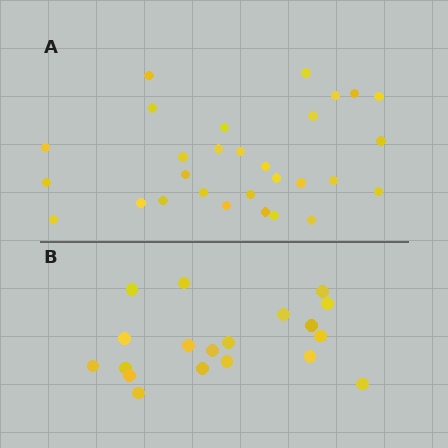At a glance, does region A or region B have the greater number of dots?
Region A (the top region) has more dots.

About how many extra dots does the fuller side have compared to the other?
Region A has roughly 10 or so more dots than region B.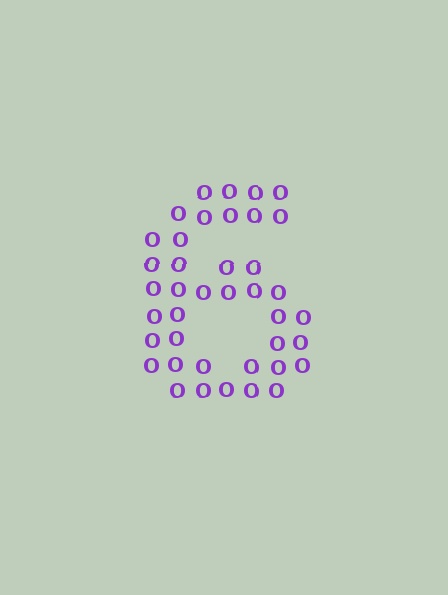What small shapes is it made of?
It is made of small letter O's.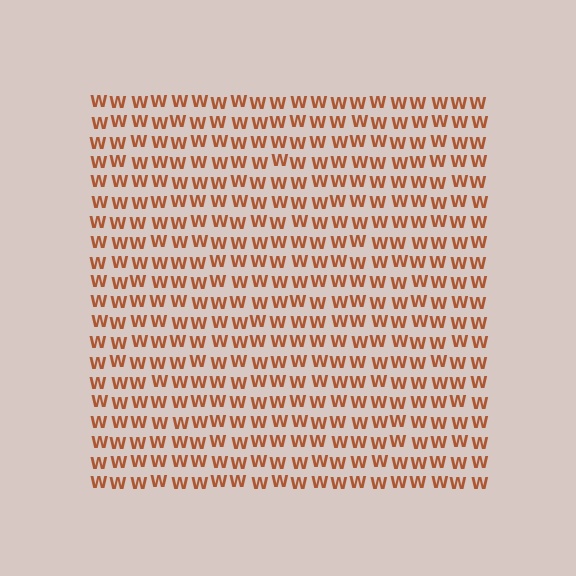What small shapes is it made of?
It is made of small letter W's.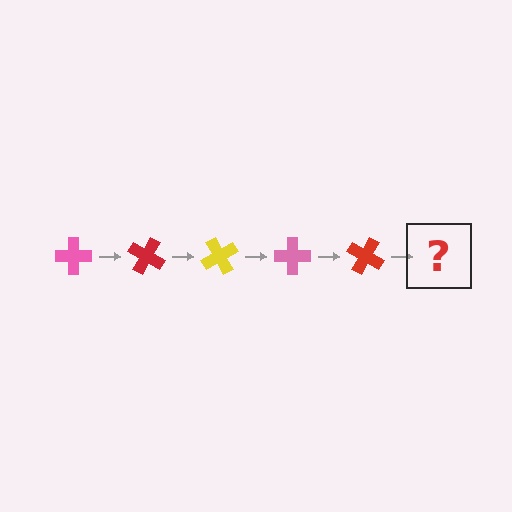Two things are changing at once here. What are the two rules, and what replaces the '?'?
The two rules are that it rotates 30 degrees each step and the color cycles through pink, red, and yellow. The '?' should be a yellow cross, rotated 150 degrees from the start.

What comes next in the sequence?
The next element should be a yellow cross, rotated 150 degrees from the start.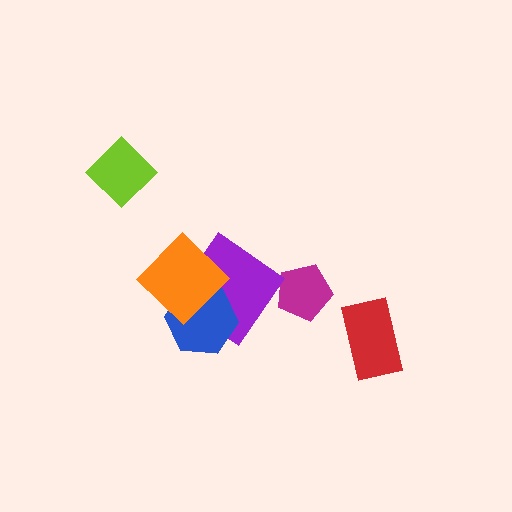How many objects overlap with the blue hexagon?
2 objects overlap with the blue hexagon.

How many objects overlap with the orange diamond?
2 objects overlap with the orange diamond.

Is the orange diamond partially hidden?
No, no other shape covers it.